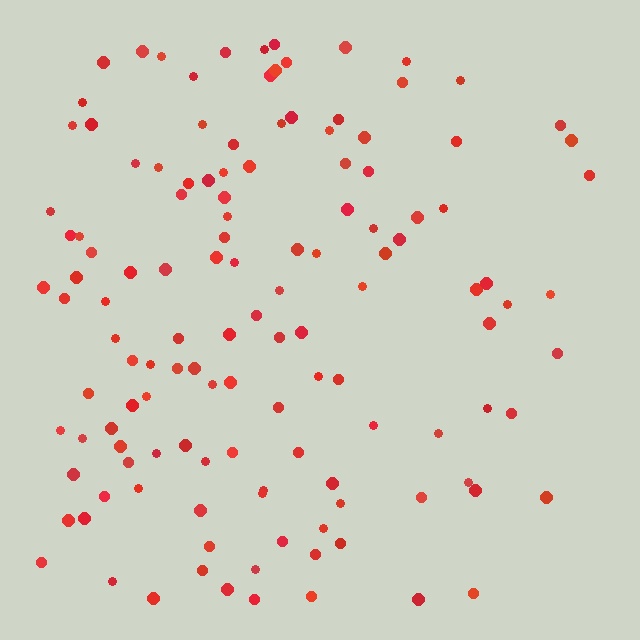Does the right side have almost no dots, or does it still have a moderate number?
Still a moderate number, just noticeably fewer than the left.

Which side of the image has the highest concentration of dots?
The left.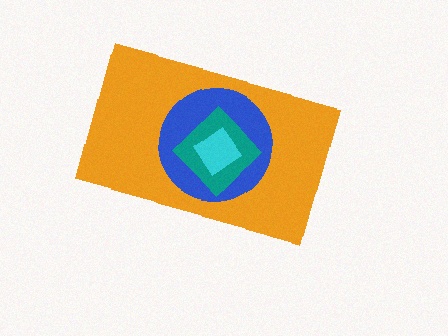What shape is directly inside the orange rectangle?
The blue circle.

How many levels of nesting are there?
4.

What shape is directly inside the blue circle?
The teal diamond.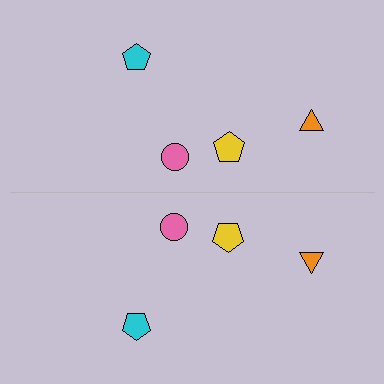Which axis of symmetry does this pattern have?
The pattern has a horizontal axis of symmetry running through the center of the image.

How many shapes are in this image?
There are 8 shapes in this image.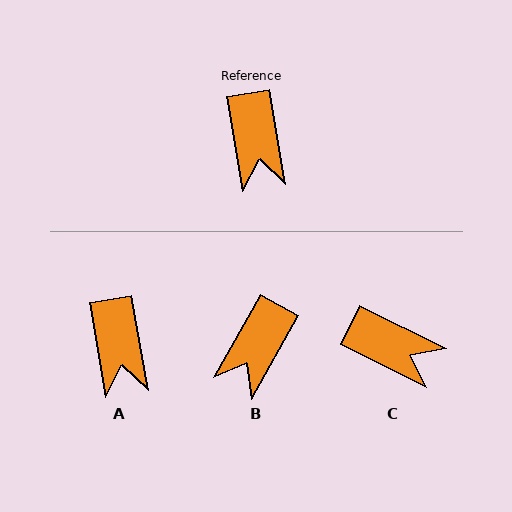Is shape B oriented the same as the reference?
No, it is off by about 39 degrees.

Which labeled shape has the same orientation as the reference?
A.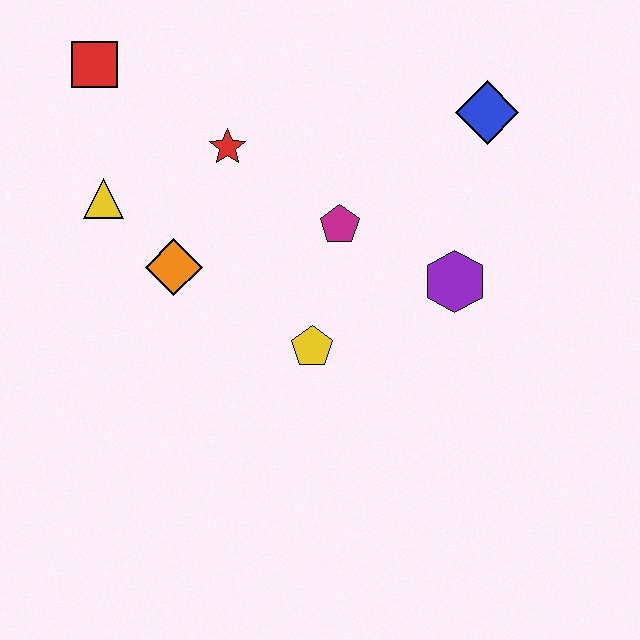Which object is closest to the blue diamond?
The purple hexagon is closest to the blue diamond.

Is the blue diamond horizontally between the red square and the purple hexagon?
No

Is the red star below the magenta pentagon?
No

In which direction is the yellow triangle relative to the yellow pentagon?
The yellow triangle is to the left of the yellow pentagon.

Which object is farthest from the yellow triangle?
The blue diamond is farthest from the yellow triangle.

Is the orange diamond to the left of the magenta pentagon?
Yes